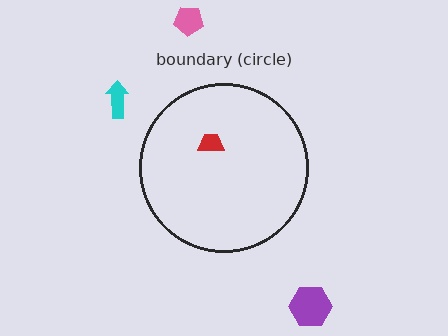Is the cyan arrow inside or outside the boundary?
Outside.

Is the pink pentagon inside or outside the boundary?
Outside.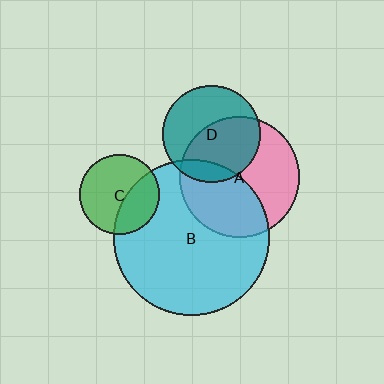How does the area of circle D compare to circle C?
Approximately 1.5 times.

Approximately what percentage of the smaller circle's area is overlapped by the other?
Approximately 15%.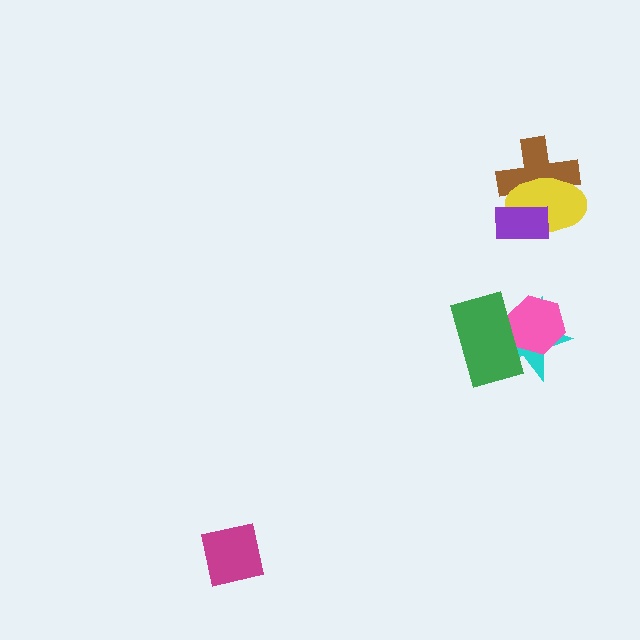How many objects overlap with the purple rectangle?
2 objects overlap with the purple rectangle.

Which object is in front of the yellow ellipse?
The purple rectangle is in front of the yellow ellipse.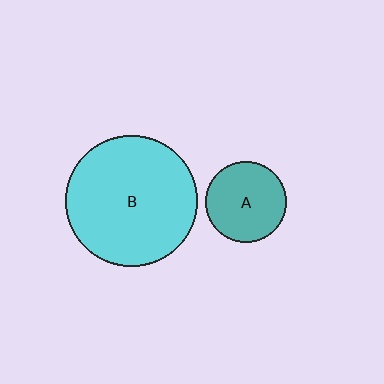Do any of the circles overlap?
No, none of the circles overlap.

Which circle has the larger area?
Circle B (cyan).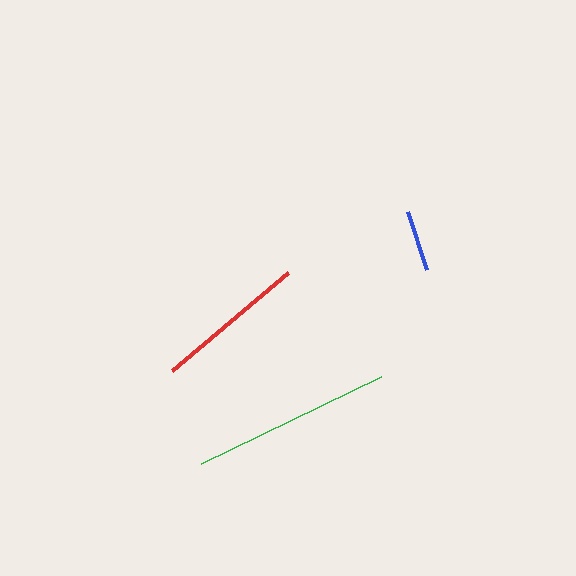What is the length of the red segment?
The red segment is approximately 152 pixels long.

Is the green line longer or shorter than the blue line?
The green line is longer than the blue line.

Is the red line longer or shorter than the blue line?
The red line is longer than the blue line.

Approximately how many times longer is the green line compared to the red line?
The green line is approximately 1.3 times the length of the red line.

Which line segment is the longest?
The green line is the longest at approximately 199 pixels.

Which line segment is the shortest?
The blue line is the shortest at approximately 61 pixels.